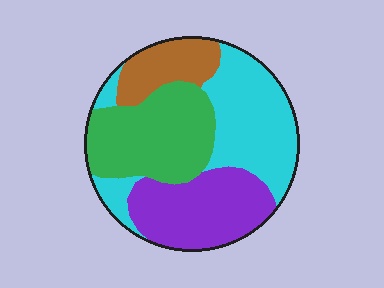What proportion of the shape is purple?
Purple takes up between a sixth and a third of the shape.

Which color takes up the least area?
Brown, at roughly 15%.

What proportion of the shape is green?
Green covers roughly 30% of the shape.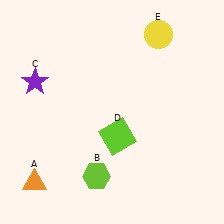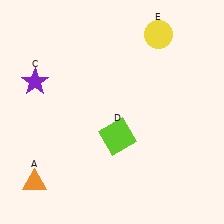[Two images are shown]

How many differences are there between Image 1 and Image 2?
There is 1 difference between the two images.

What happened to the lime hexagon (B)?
The lime hexagon (B) was removed in Image 2. It was in the bottom-left area of Image 1.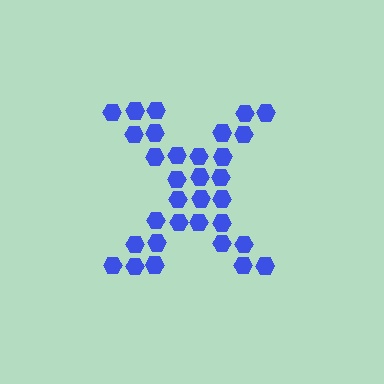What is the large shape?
The large shape is the letter X.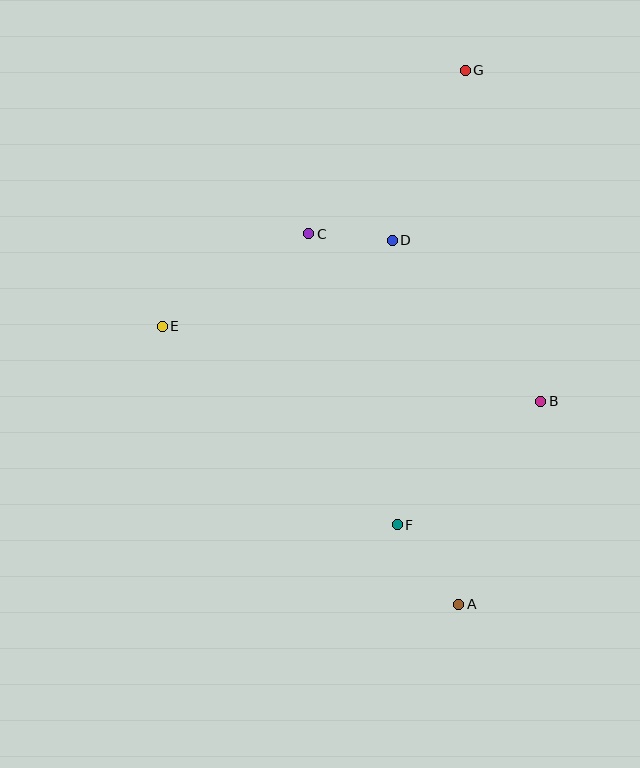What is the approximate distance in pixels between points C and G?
The distance between C and G is approximately 226 pixels.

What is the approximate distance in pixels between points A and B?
The distance between A and B is approximately 219 pixels.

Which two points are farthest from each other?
Points A and G are farthest from each other.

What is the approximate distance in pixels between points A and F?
The distance between A and F is approximately 101 pixels.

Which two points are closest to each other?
Points C and D are closest to each other.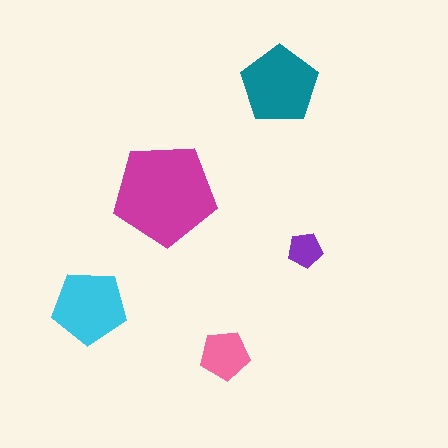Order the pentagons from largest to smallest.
the magenta one, the teal one, the cyan one, the pink one, the purple one.